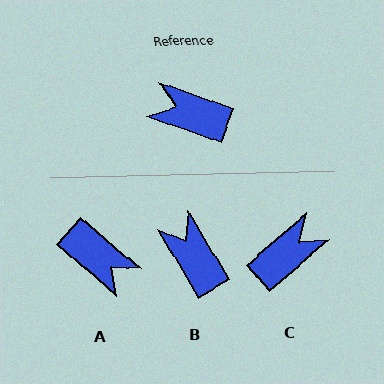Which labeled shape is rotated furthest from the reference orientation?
A, about 159 degrees away.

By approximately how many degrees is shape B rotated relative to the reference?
Approximately 39 degrees clockwise.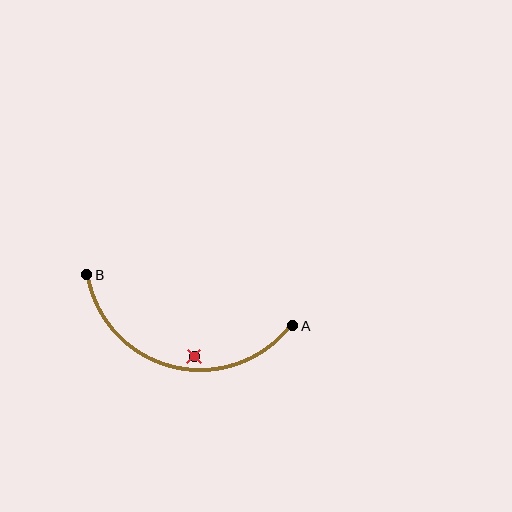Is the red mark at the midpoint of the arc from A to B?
No — the red mark does not lie on the arc at all. It sits slightly inside the curve.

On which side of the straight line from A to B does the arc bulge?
The arc bulges below the straight line connecting A and B.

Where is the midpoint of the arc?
The arc midpoint is the point on the curve farthest from the straight line joining A and B. It sits below that line.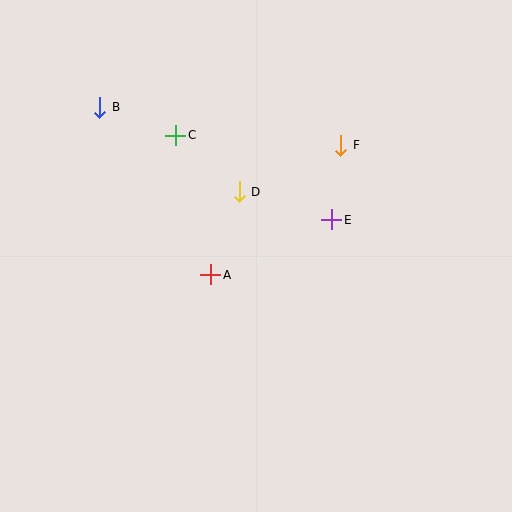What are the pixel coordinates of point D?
Point D is at (239, 192).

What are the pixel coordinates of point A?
Point A is at (211, 275).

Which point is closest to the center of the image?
Point A at (211, 275) is closest to the center.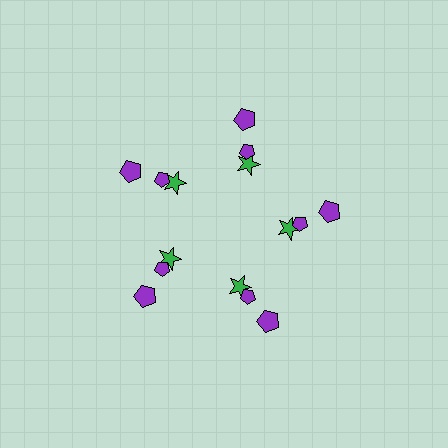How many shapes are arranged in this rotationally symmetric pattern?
There are 15 shapes, arranged in 5 groups of 3.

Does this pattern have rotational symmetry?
Yes, this pattern has 5-fold rotational symmetry. It looks the same after rotating 72 degrees around the center.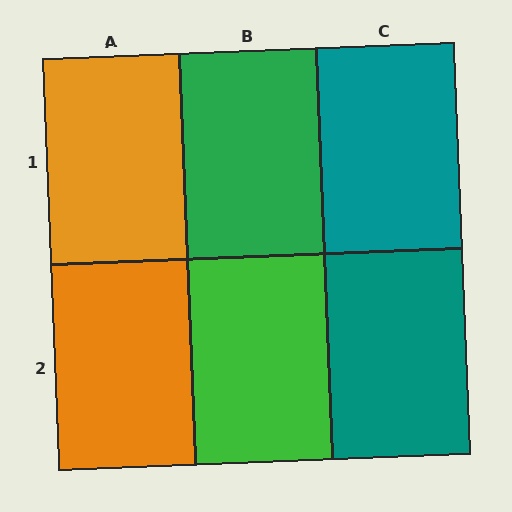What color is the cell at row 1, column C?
Teal.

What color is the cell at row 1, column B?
Green.